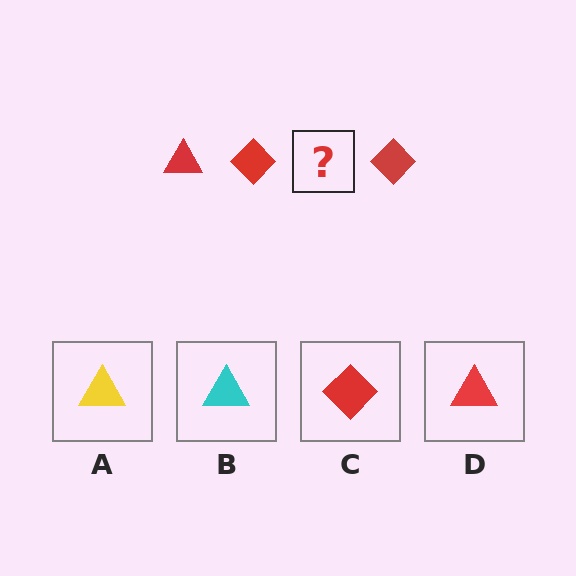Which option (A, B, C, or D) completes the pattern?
D.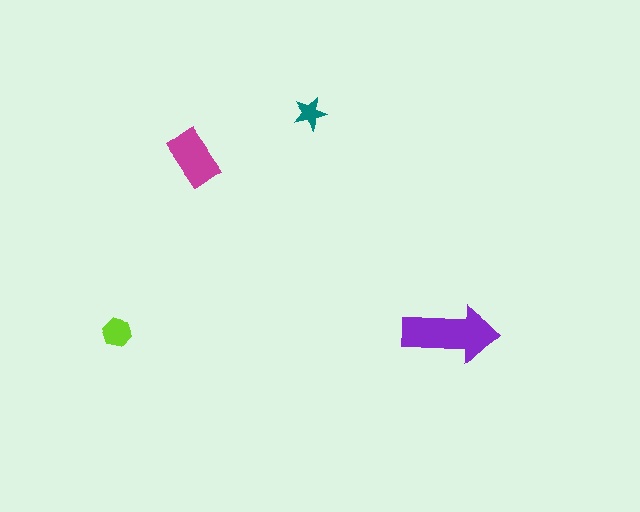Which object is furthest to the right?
The purple arrow is rightmost.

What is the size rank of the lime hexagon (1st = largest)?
3rd.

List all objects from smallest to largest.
The teal star, the lime hexagon, the magenta rectangle, the purple arrow.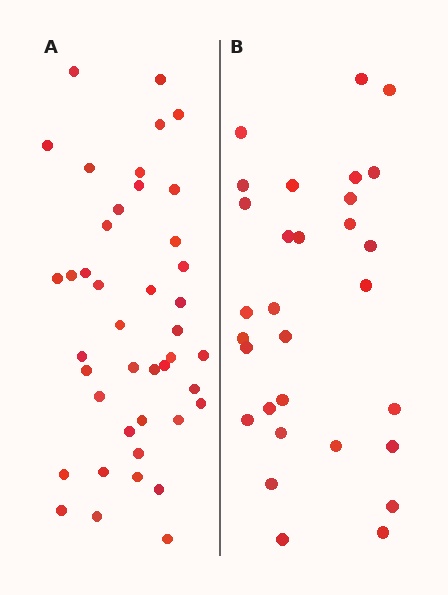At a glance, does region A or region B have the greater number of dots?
Region A (the left region) has more dots.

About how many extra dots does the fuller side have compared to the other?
Region A has roughly 12 or so more dots than region B.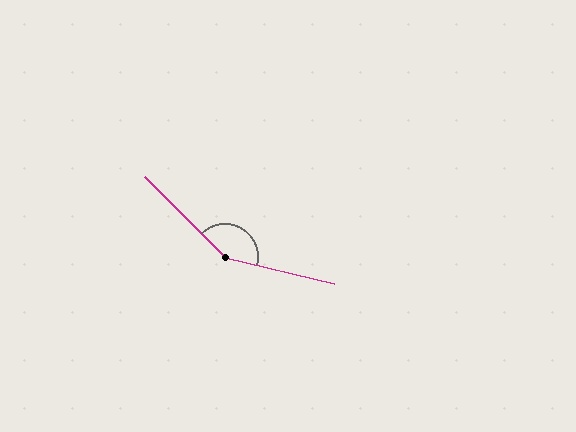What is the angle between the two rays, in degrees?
Approximately 149 degrees.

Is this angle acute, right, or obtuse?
It is obtuse.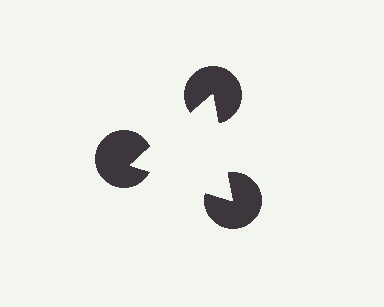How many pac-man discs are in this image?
There are 3 — one at each vertex of the illusory triangle.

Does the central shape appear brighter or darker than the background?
It typically appears slightly brighter than the background, even though no actual brightness change is drawn.